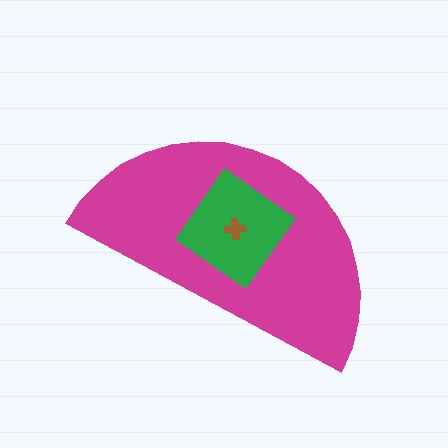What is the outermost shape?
The magenta semicircle.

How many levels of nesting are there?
3.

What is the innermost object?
The brown cross.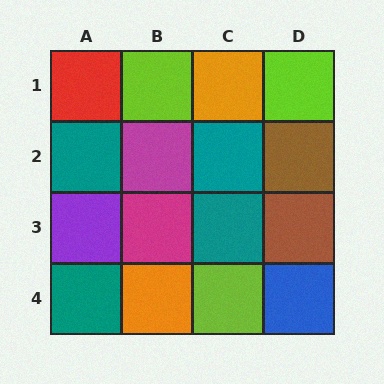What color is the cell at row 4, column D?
Blue.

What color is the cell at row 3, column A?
Purple.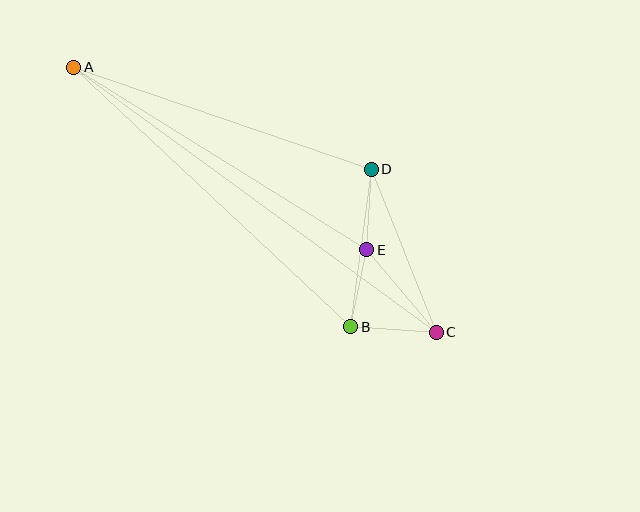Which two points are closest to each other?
Points B and E are closest to each other.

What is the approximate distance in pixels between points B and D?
The distance between B and D is approximately 159 pixels.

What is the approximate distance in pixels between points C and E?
The distance between C and E is approximately 108 pixels.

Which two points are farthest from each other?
Points A and C are farthest from each other.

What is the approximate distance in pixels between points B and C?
The distance between B and C is approximately 85 pixels.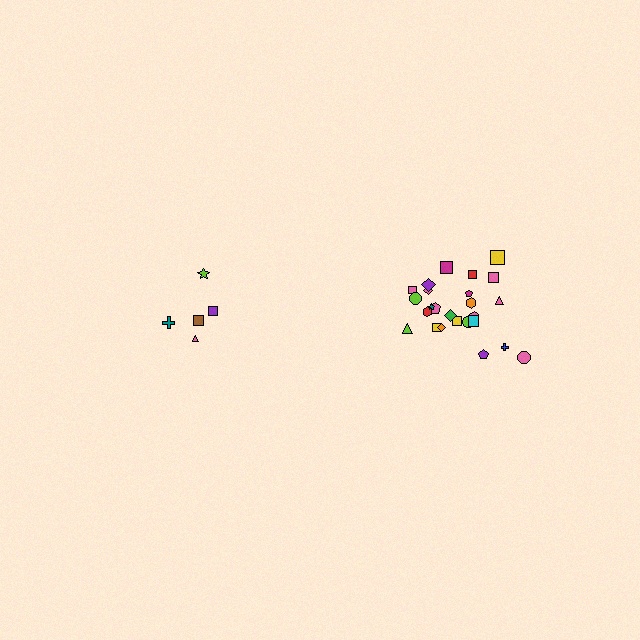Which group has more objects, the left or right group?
The right group.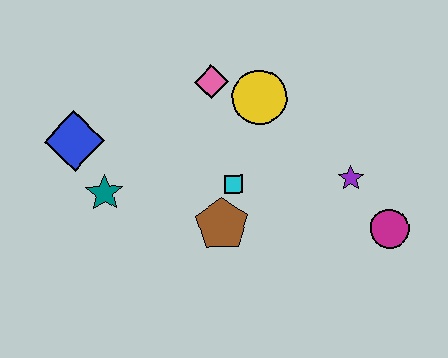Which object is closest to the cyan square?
The brown pentagon is closest to the cyan square.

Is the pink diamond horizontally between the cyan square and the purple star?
No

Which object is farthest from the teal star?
The magenta circle is farthest from the teal star.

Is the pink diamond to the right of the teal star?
Yes